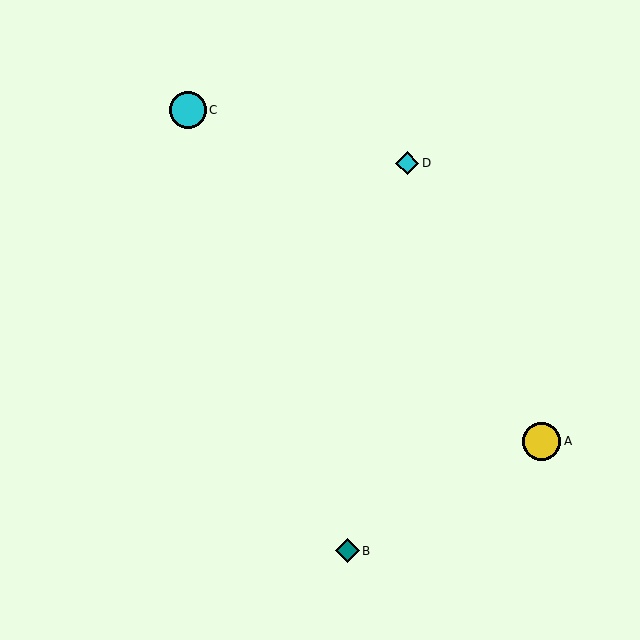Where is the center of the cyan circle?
The center of the cyan circle is at (188, 110).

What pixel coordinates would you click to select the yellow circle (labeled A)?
Click at (542, 441) to select the yellow circle A.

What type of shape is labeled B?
Shape B is a teal diamond.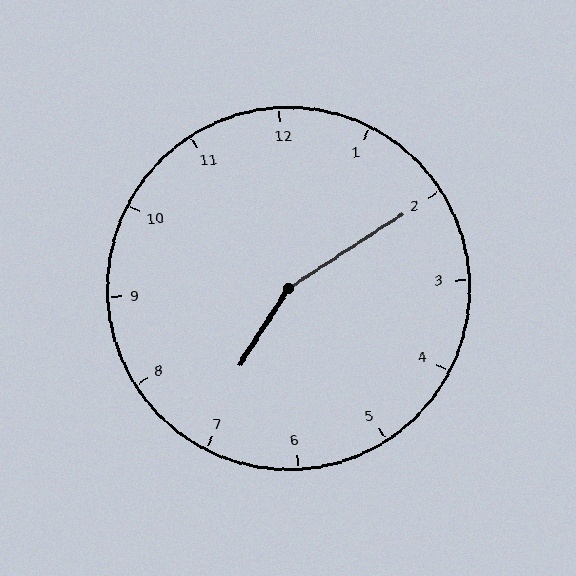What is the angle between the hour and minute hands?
Approximately 155 degrees.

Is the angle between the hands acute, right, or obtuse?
It is obtuse.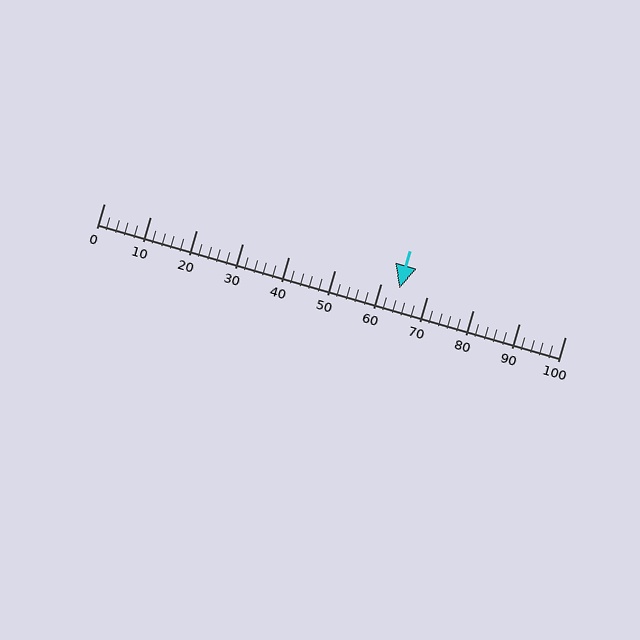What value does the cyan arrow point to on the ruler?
The cyan arrow points to approximately 64.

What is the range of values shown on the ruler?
The ruler shows values from 0 to 100.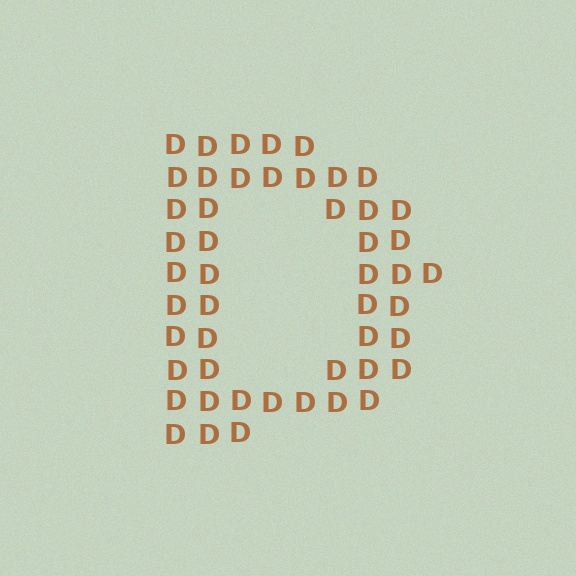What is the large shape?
The large shape is the letter D.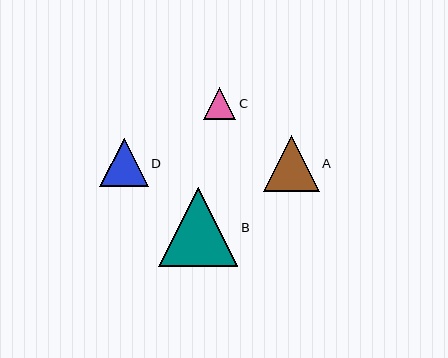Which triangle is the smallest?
Triangle C is the smallest with a size of approximately 32 pixels.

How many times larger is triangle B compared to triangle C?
Triangle B is approximately 2.5 times the size of triangle C.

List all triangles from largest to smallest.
From largest to smallest: B, A, D, C.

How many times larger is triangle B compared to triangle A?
Triangle B is approximately 1.4 times the size of triangle A.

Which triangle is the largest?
Triangle B is the largest with a size of approximately 79 pixels.